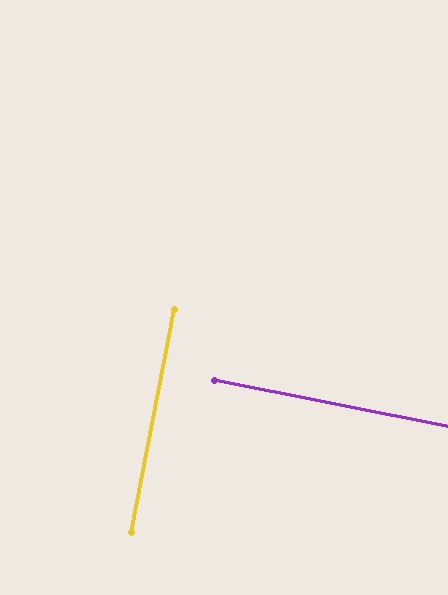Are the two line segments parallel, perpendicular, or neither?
Perpendicular — they meet at approximately 90°.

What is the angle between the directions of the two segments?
Approximately 90 degrees.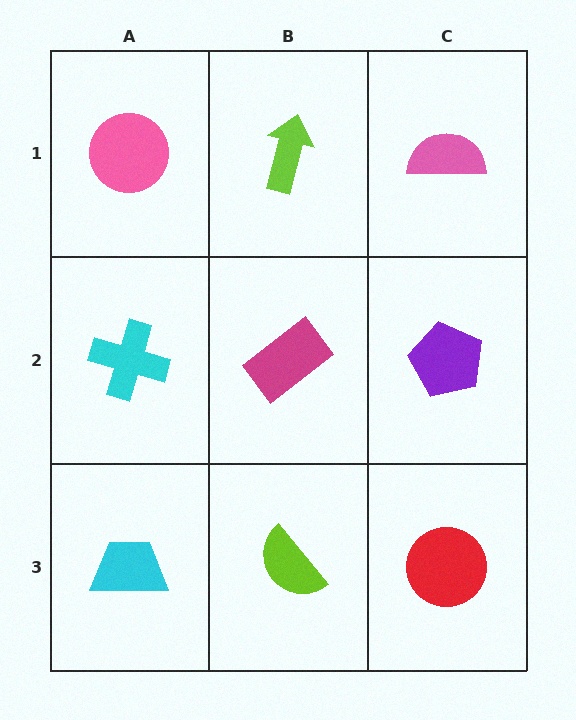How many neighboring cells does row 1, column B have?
3.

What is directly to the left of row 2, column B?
A cyan cross.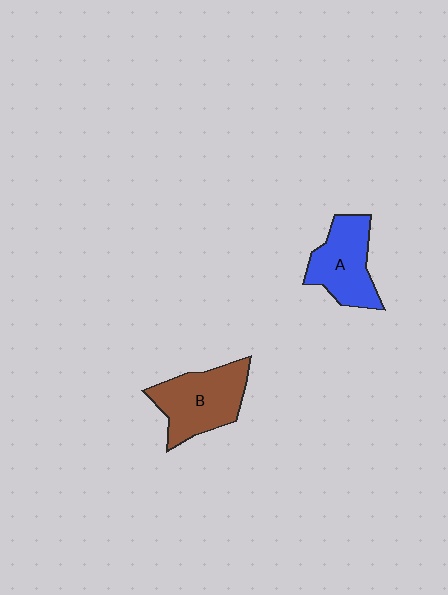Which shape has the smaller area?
Shape A (blue).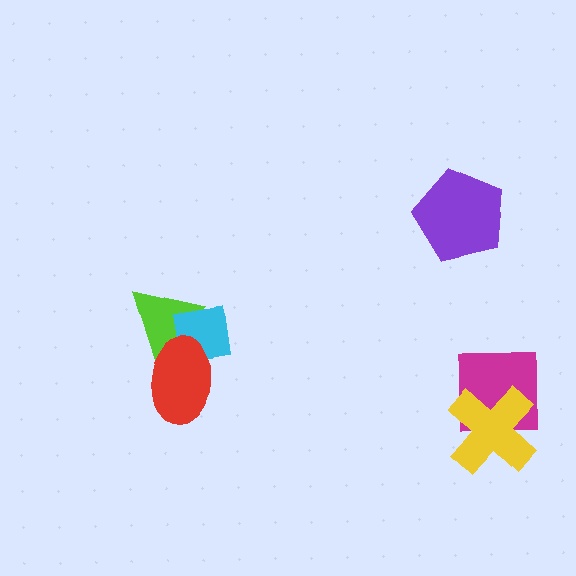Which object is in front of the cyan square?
The red ellipse is in front of the cyan square.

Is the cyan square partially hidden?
Yes, it is partially covered by another shape.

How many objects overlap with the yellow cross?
1 object overlaps with the yellow cross.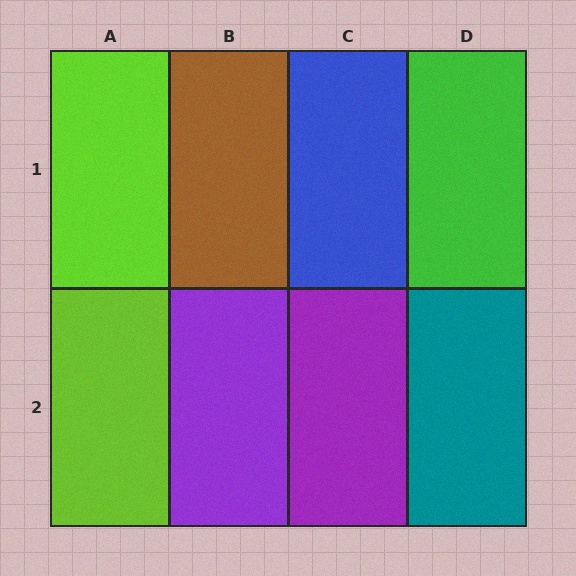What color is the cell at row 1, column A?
Lime.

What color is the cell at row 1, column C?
Blue.